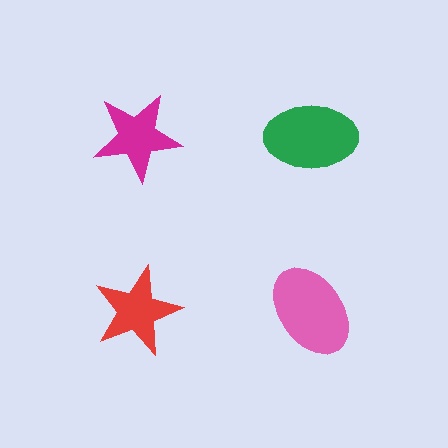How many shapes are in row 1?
2 shapes.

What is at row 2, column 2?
A pink ellipse.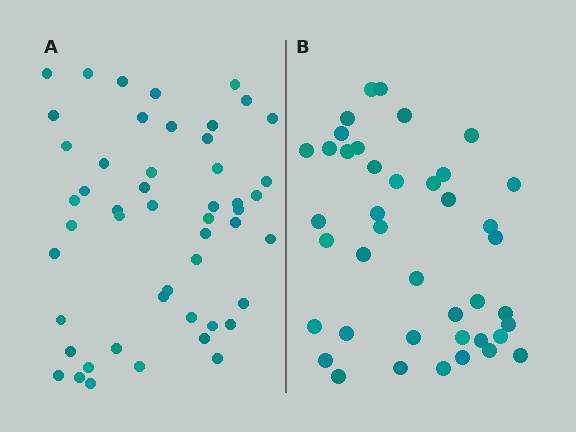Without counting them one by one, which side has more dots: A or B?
Region A (the left region) has more dots.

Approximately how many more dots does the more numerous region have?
Region A has roughly 8 or so more dots than region B.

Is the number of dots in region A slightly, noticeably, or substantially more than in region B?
Region A has only slightly more — the two regions are fairly close. The ratio is roughly 1.2 to 1.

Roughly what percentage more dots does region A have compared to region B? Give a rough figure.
About 20% more.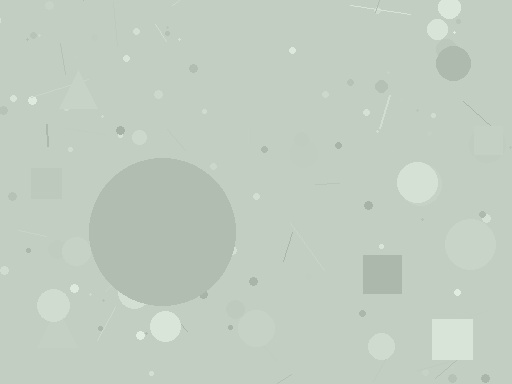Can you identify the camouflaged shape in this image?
The camouflaged shape is a circle.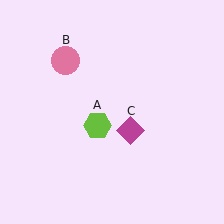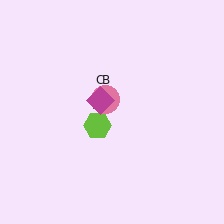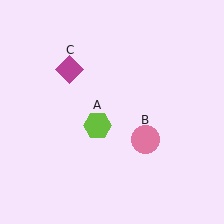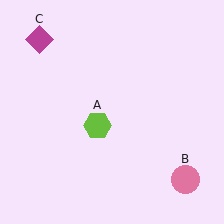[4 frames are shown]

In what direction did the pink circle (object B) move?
The pink circle (object B) moved down and to the right.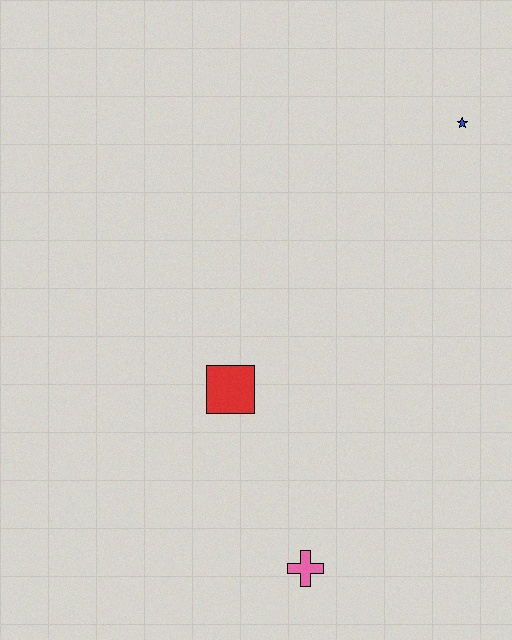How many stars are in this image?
There is 1 star.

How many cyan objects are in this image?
There are no cyan objects.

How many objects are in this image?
There are 3 objects.